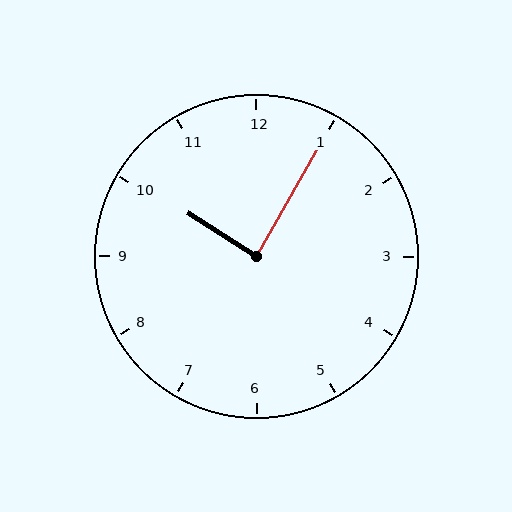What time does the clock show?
10:05.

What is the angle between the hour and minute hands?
Approximately 88 degrees.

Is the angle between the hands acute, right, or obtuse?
It is right.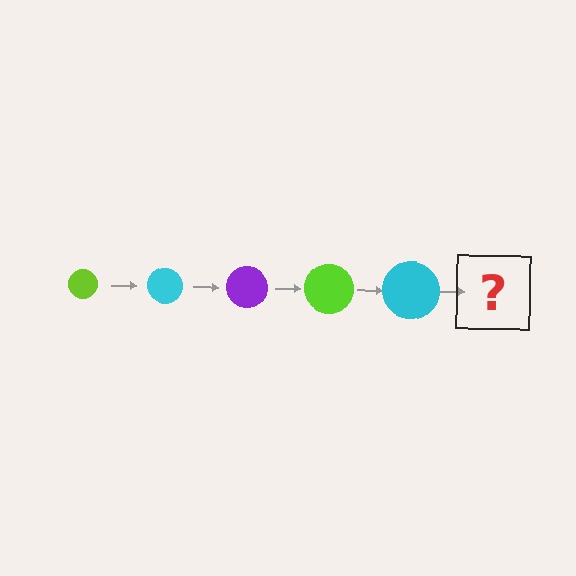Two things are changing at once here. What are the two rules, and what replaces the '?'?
The two rules are that the circle grows larger each step and the color cycles through lime, cyan, and purple. The '?' should be a purple circle, larger than the previous one.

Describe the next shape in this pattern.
It should be a purple circle, larger than the previous one.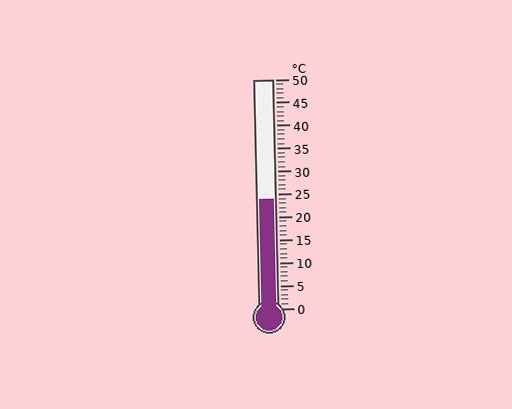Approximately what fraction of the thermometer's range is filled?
The thermometer is filled to approximately 50% of its range.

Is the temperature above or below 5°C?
The temperature is above 5°C.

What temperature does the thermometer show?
The thermometer shows approximately 24°C.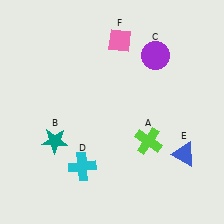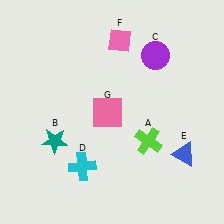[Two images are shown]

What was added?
A pink square (G) was added in Image 2.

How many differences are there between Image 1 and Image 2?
There is 1 difference between the two images.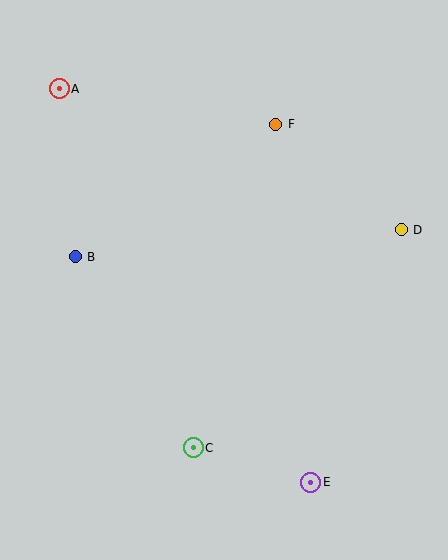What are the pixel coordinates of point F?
Point F is at (276, 124).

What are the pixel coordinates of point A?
Point A is at (59, 89).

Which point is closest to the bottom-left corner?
Point C is closest to the bottom-left corner.